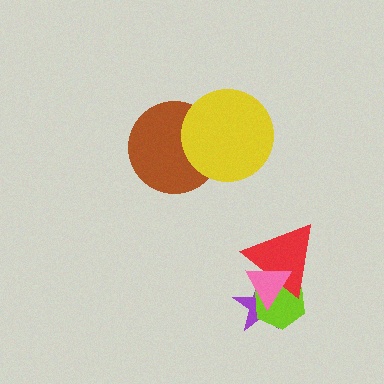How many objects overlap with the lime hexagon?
3 objects overlap with the lime hexagon.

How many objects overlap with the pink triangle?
3 objects overlap with the pink triangle.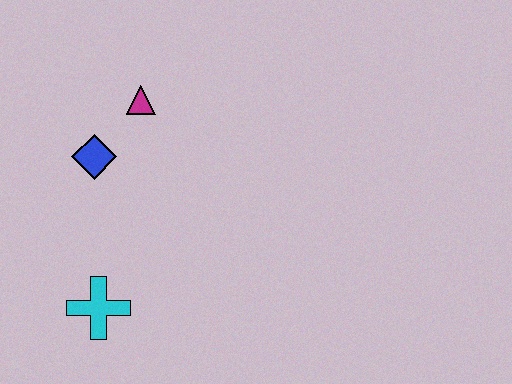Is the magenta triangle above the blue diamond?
Yes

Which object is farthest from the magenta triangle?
The cyan cross is farthest from the magenta triangle.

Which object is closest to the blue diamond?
The magenta triangle is closest to the blue diamond.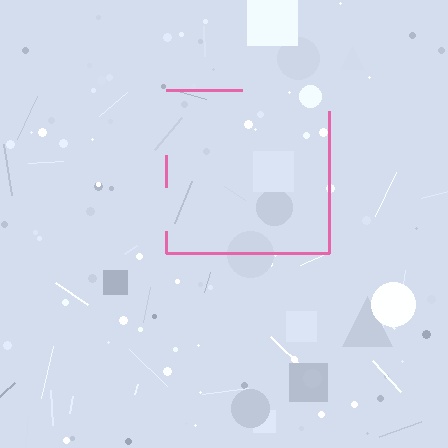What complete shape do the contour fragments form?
The contour fragments form a square.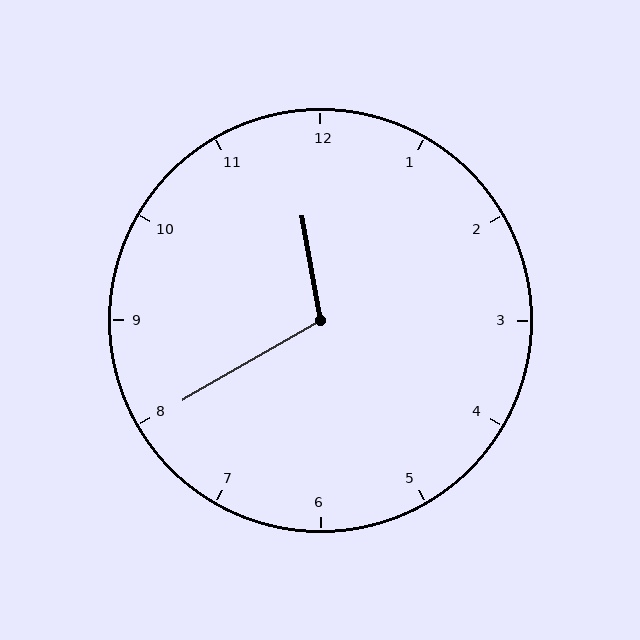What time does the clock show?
11:40.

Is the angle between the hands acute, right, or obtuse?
It is obtuse.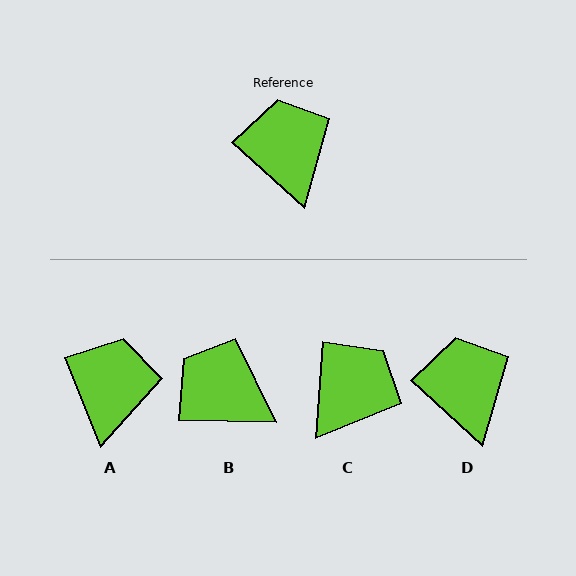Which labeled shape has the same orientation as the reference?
D.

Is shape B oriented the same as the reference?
No, it is off by about 42 degrees.